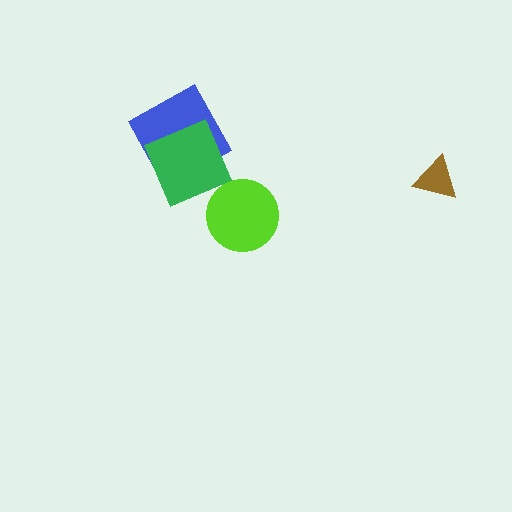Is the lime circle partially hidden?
No, no other shape covers it.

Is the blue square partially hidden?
Yes, it is partially covered by another shape.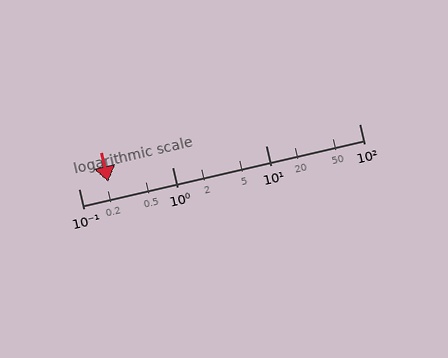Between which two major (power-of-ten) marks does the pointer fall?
The pointer is between 0.1 and 1.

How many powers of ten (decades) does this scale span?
The scale spans 3 decades, from 0.1 to 100.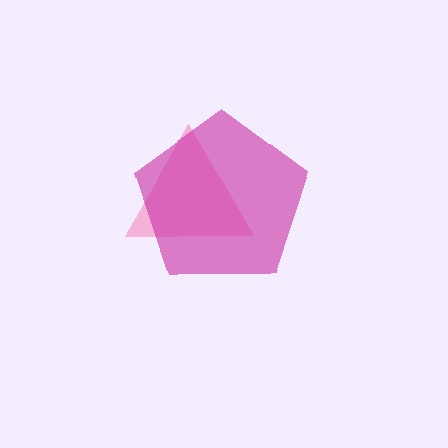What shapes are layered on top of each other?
The layered shapes are: a pink triangle, a magenta pentagon.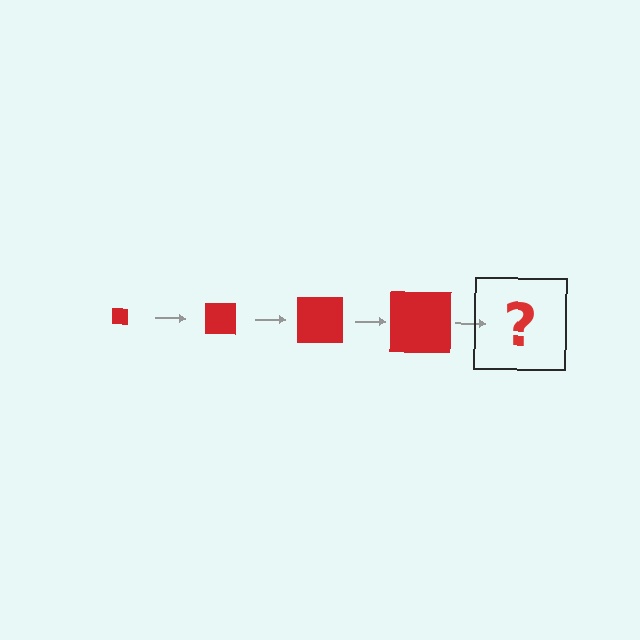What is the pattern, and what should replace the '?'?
The pattern is that the square gets progressively larger each step. The '?' should be a red square, larger than the previous one.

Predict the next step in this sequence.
The next step is a red square, larger than the previous one.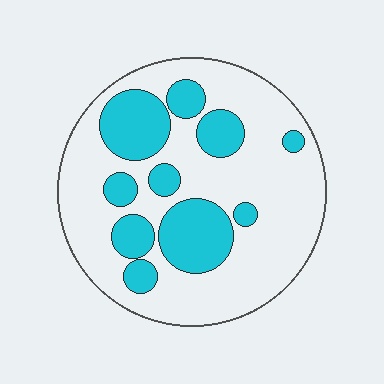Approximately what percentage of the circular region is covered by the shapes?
Approximately 30%.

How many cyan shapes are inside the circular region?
10.